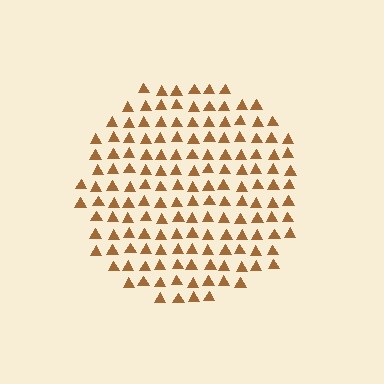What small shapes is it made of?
It is made of small triangles.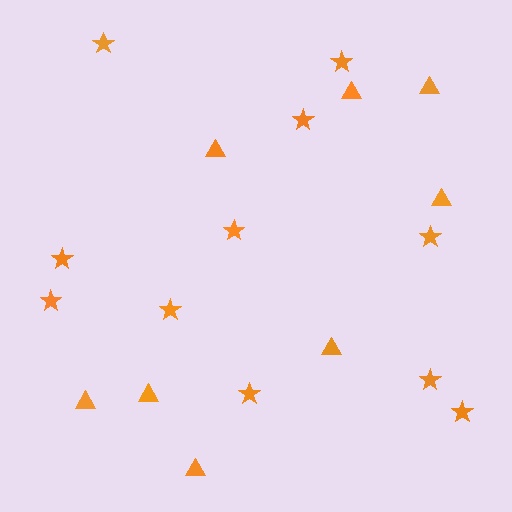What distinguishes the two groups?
There are 2 groups: one group of stars (11) and one group of triangles (8).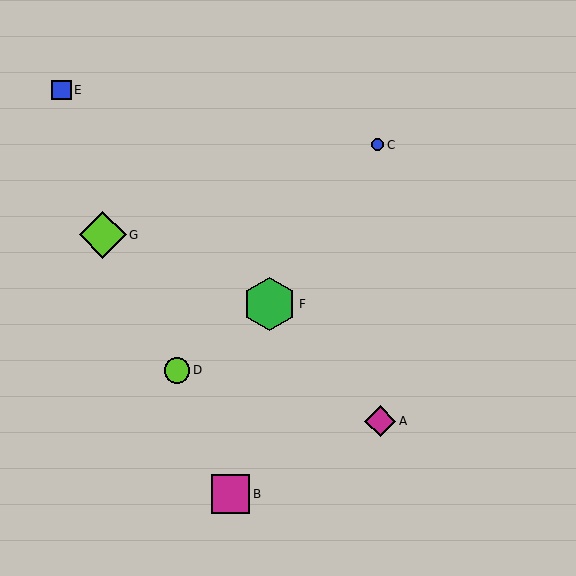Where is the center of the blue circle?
The center of the blue circle is at (378, 145).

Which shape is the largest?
The green hexagon (labeled F) is the largest.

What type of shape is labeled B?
Shape B is a magenta square.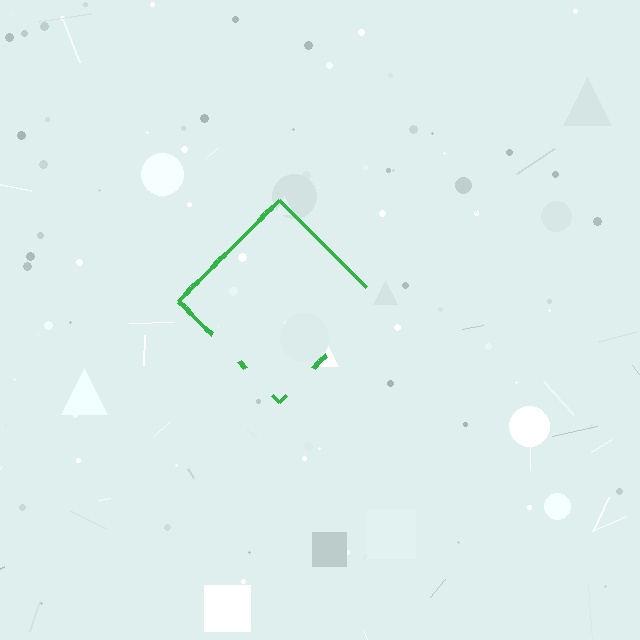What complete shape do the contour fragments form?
The contour fragments form a diamond.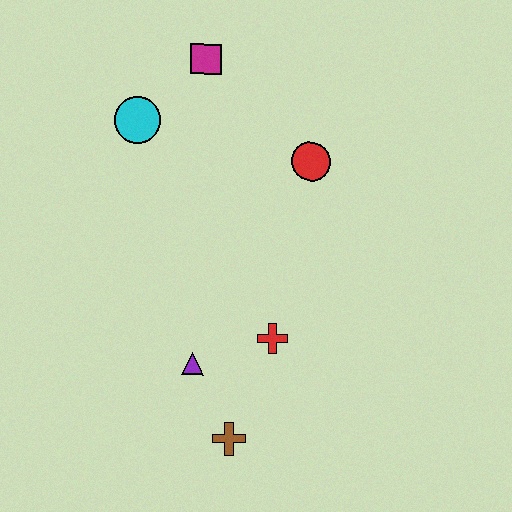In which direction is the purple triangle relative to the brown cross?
The purple triangle is above the brown cross.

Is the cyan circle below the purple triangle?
No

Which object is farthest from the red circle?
The brown cross is farthest from the red circle.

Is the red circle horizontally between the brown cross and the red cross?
No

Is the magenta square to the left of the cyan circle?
No